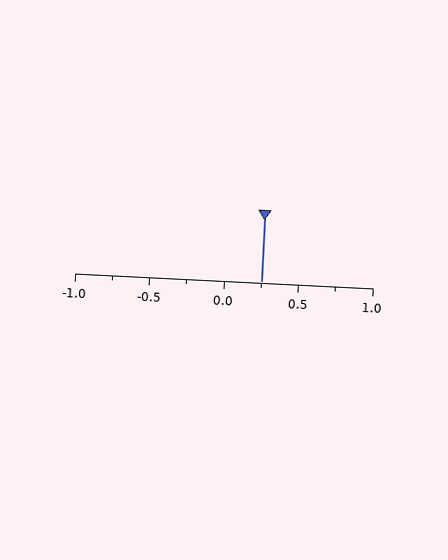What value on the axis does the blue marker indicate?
The marker indicates approximately 0.25.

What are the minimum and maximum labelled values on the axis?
The axis runs from -1.0 to 1.0.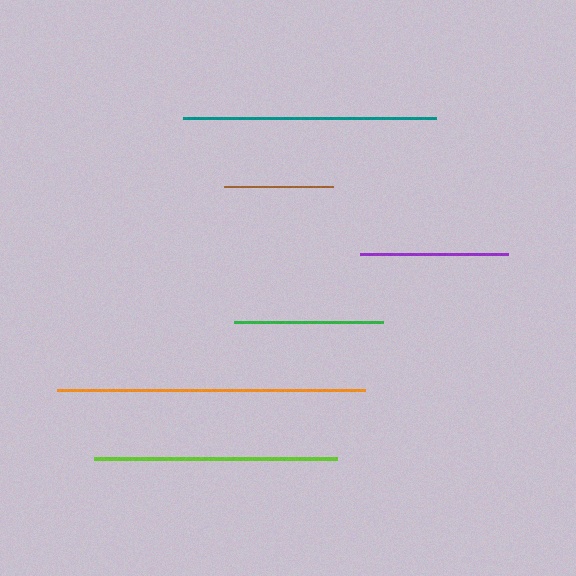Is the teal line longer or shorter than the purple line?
The teal line is longer than the purple line.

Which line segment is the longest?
The orange line is the longest at approximately 308 pixels.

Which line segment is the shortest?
The brown line is the shortest at approximately 109 pixels.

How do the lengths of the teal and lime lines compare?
The teal and lime lines are approximately the same length.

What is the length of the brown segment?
The brown segment is approximately 109 pixels long.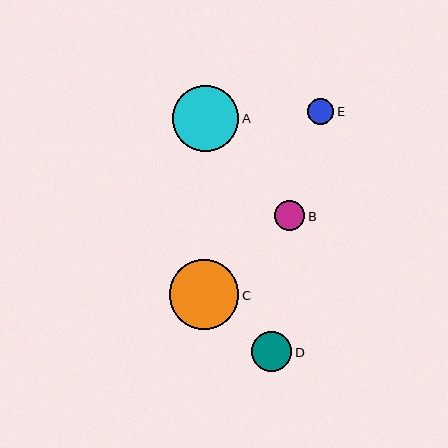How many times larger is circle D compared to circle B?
Circle D is approximately 1.3 times the size of circle B.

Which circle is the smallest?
Circle E is the smallest with a size of approximately 26 pixels.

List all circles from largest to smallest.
From largest to smallest: C, A, D, B, E.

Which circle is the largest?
Circle C is the largest with a size of approximately 70 pixels.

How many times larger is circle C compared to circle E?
Circle C is approximately 2.7 times the size of circle E.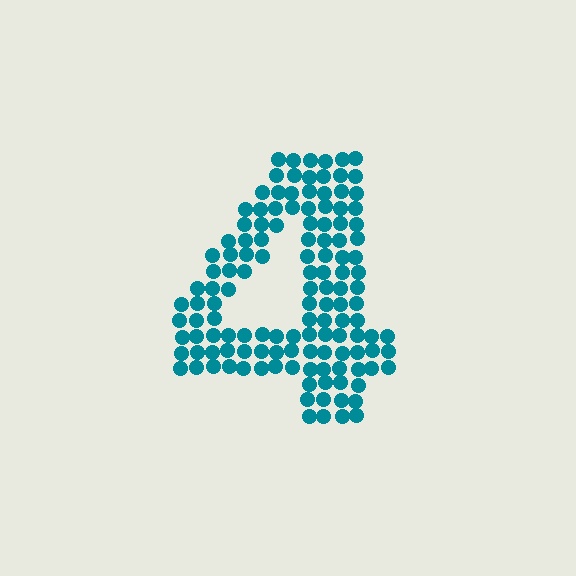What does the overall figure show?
The overall figure shows the digit 4.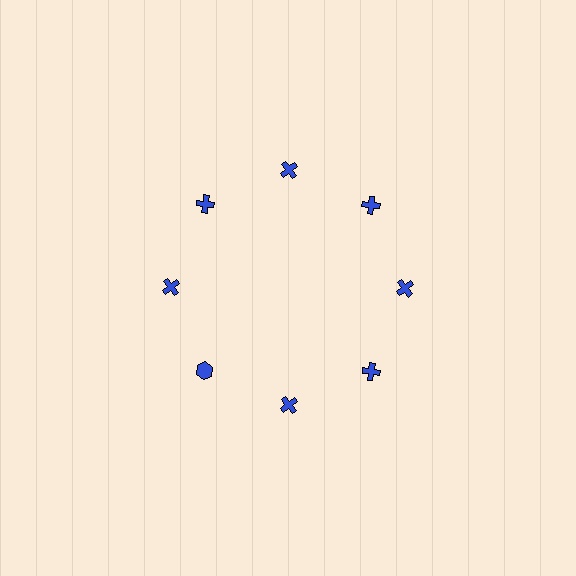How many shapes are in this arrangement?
There are 8 shapes arranged in a ring pattern.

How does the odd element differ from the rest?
It has a different shape: hexagon instead of cross.